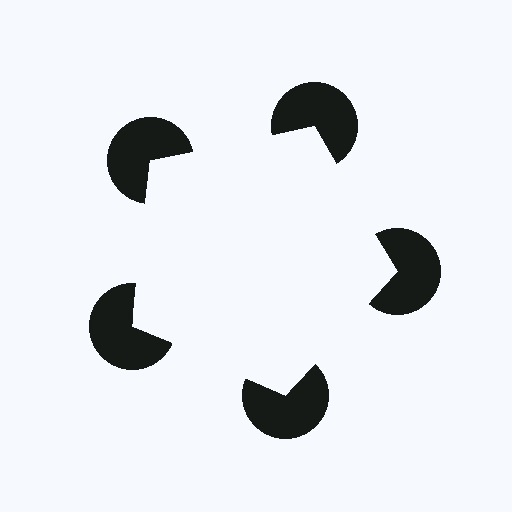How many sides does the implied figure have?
5 sides.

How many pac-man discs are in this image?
There are 5 — one at each vertex of the illusory pentagon.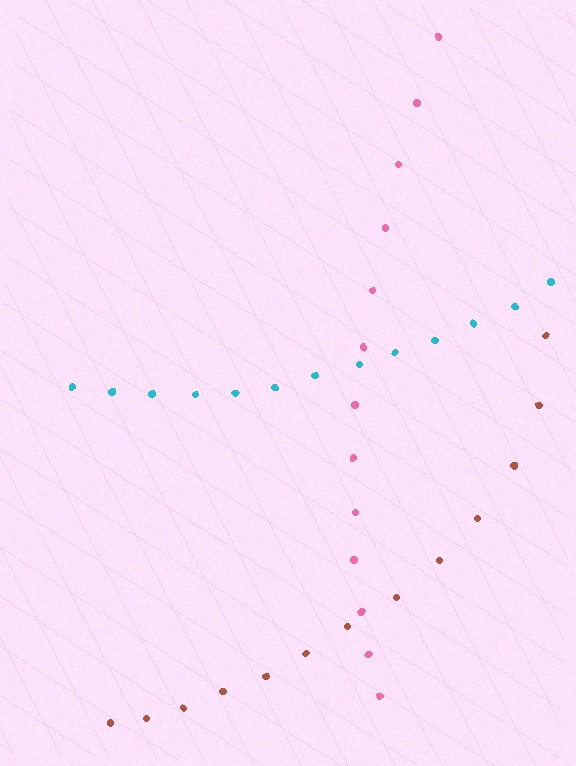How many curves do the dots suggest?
There are 3 distinct paths.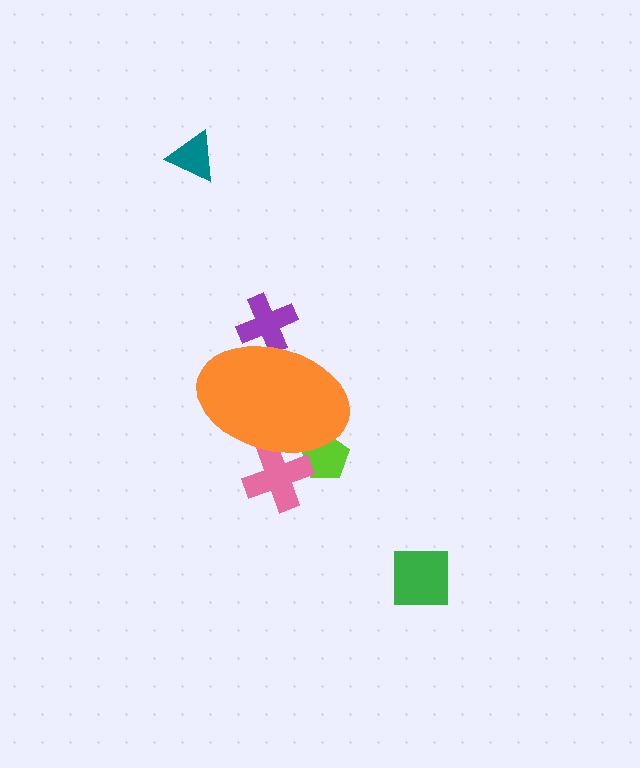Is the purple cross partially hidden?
Yes, the purple cross is partially hidden behind the orange ellipse.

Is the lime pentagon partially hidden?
Yes, the lime pentagon is partially hidden behind the orange ellipse.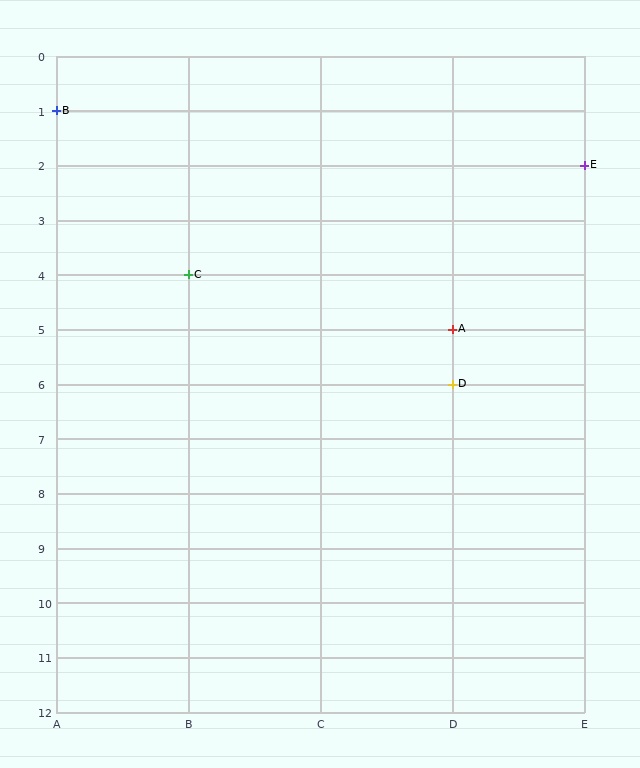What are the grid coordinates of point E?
Point E is at grid coordinates (E, 2).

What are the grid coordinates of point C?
Point C is at grid coordinates (B, 4).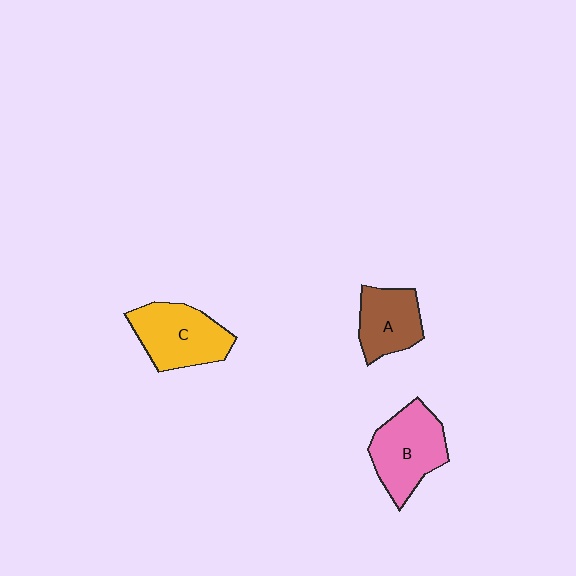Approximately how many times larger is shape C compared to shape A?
Approximately 1.3 times.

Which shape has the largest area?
Shape B (pink).